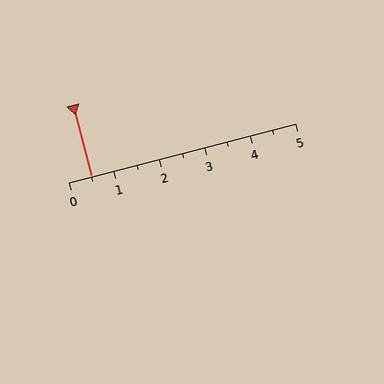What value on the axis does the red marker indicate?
The marker indicates approximately 0.5.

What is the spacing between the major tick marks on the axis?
The major ticks are spaced 1 apart.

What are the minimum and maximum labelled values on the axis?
The axis runs from 0 to 5.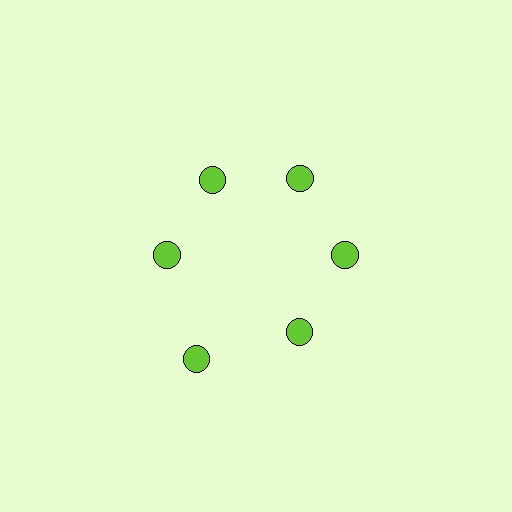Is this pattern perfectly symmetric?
No. The 6 lime circles are arranged in a ring, but one element near the 7 o'clock position is pushed outward from the center, breaking the 6-fold rotational symmetry.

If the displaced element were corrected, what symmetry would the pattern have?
It would have 6-fold rotational symmetry — the pattern would map onto itself every 60 degrees.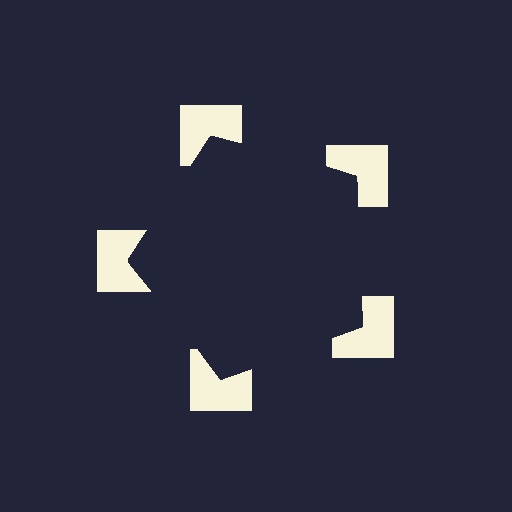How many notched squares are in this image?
There are 5 — one at each vertex of the illusory pentagon.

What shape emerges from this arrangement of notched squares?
An illusory pentagon — its edges are inferred from the aligned wedge cuts in the notched squares, not physically drawn.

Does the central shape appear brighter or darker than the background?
It typically appears slightly darker than the background, even though no actual brightness change is drawn.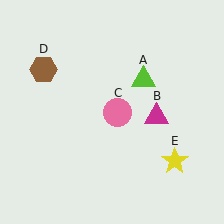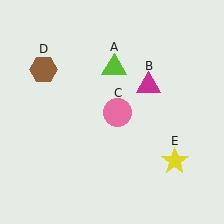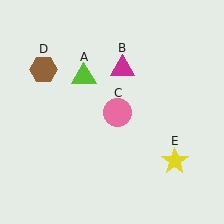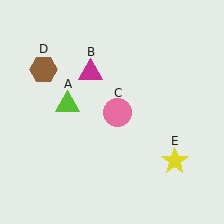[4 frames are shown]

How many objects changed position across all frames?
2 objects changed position: lime triangle (object A), magenta triangle (object B).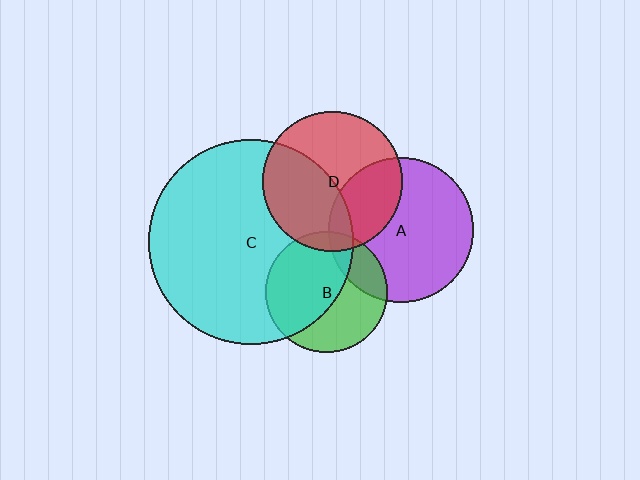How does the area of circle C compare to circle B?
Approximately 2.9 times.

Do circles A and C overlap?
Yes.